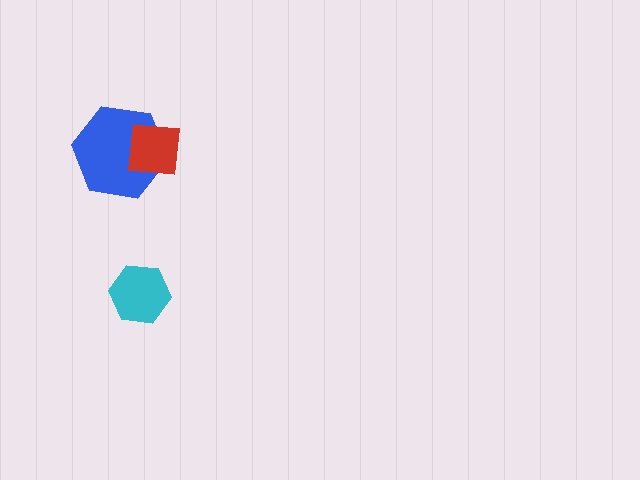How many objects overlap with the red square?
1 object overlaps with the red square.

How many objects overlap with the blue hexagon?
1 object overlaps with the blue hexagon.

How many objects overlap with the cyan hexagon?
0 objects overlap with the cyan hexagon.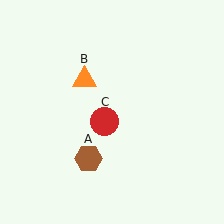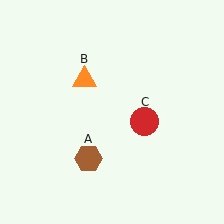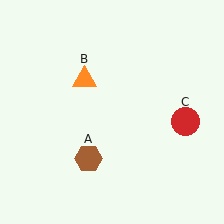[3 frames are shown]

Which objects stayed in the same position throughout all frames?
Brown hexagon (object A) and orange triangle (object B) remained stationary.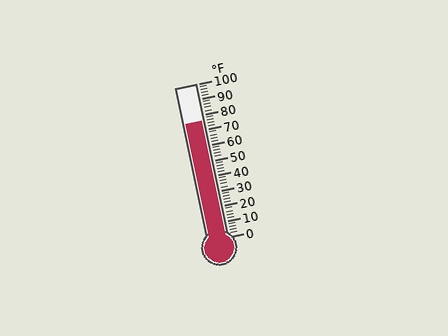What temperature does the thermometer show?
The thermometer shows approximately 76°F.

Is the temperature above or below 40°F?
The temperature is above 40°F.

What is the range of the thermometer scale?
The thermometer scale ranges from 0°F to 100°F.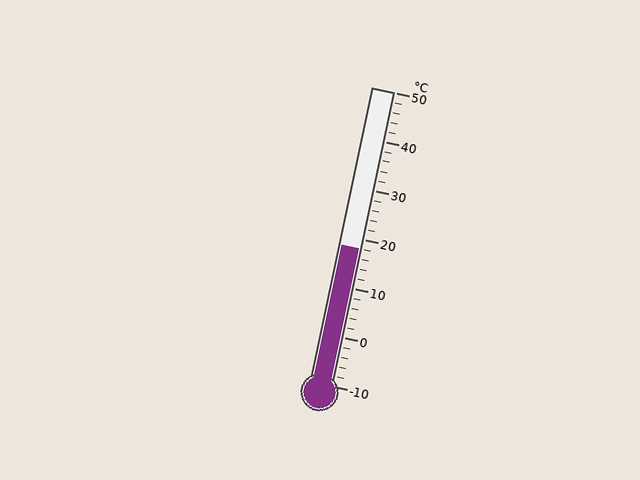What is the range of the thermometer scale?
The thermometer scale ranges from -10°C to 50°C.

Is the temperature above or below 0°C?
The temperature is above 0°C.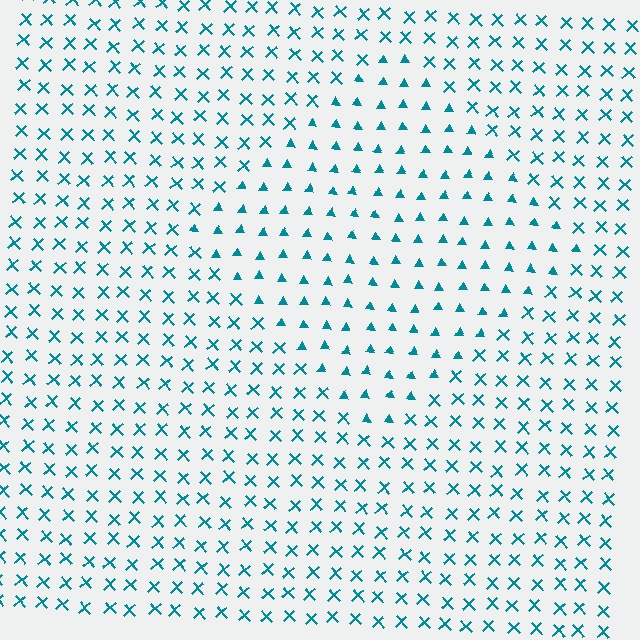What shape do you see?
I see a diamond.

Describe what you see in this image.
The image is filled with small teal elements arranged in a uniform grid. A diamond-shaped region contains triangles, while the surrounding area contains X marks. The boundary is defined purely by the change in element shape.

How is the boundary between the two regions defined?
The boundary is defined by a change in element shape: triangles inside vs. X marks outside. All elements share the same color and spacing.